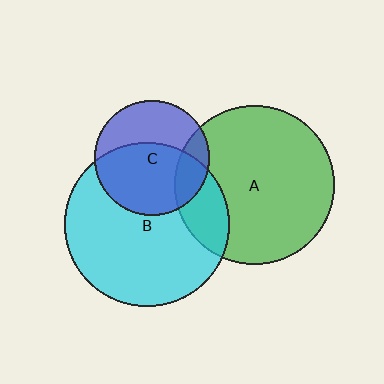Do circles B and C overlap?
Yes.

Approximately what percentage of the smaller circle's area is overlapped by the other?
Approximately 60%.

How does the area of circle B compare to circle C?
Approximately 2.1 times.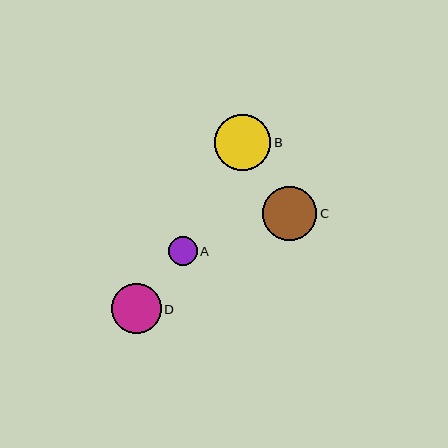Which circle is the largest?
Circle B is the largest with a size of approximately 56 pixels.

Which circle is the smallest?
Circle A is the smallest with a size of approximately 29 pixels.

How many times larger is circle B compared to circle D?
Circle B is approximately 1.1 times the size of circle D.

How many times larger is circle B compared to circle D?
Circle B is approximately 1.1 times the size of circle D.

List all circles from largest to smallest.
From largest to smallest: B, C, D, A.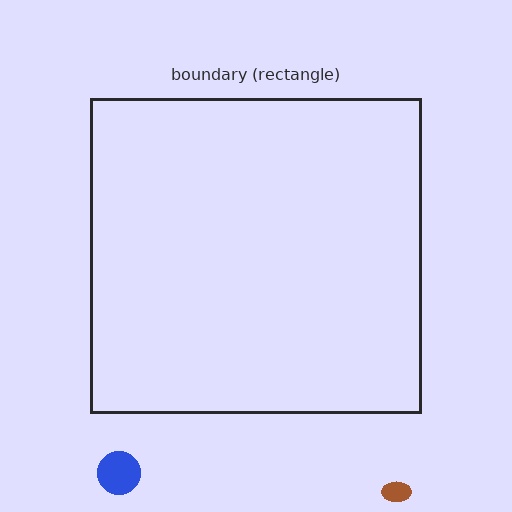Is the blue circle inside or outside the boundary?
Outside.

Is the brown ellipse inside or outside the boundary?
Outside.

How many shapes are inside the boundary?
0 inside, 2 outside.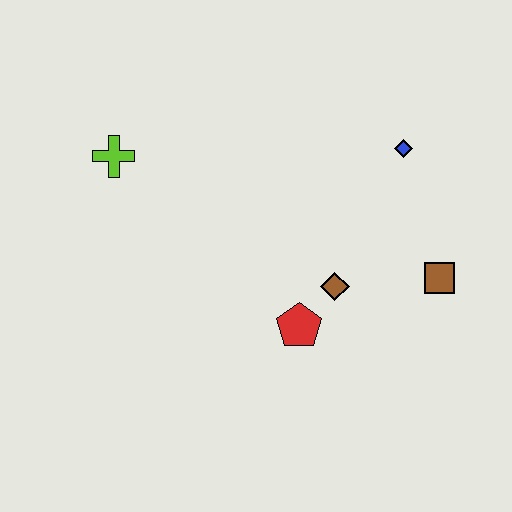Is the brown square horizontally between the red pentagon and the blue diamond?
No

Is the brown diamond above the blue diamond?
No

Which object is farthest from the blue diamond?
The lime cross is farthest from the blue diamond.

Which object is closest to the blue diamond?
The brown square is closest to the blue diamond.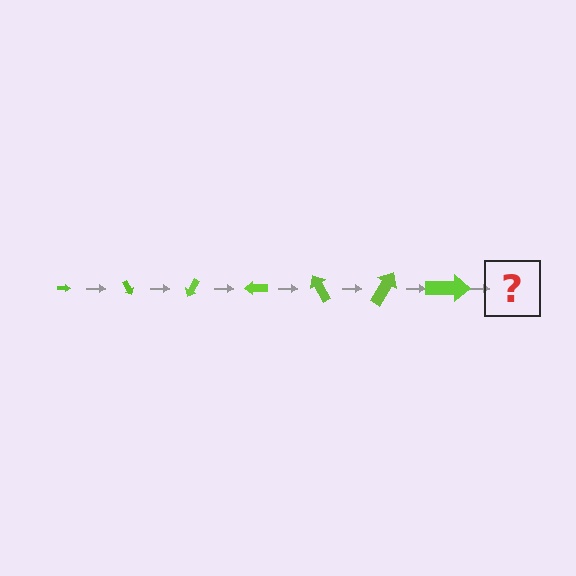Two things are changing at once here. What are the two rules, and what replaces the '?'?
The two rules are that the arrow grows larger each step and it rotates 60 degrees each step. The '?' should be an arrow, larger than the previous one and rotated 420 degrees from the start.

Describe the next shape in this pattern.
It should be an arrow, larger than the previous one and rotated 420 degrees from the start.